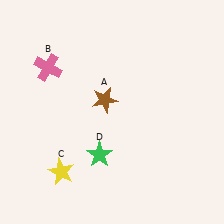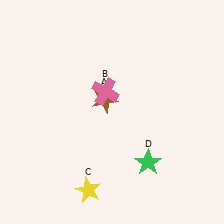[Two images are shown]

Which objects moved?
The objects that moved are: the pink cross (B), the yellow star (C), the green star (D).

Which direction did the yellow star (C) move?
The yellow star (C) moved right.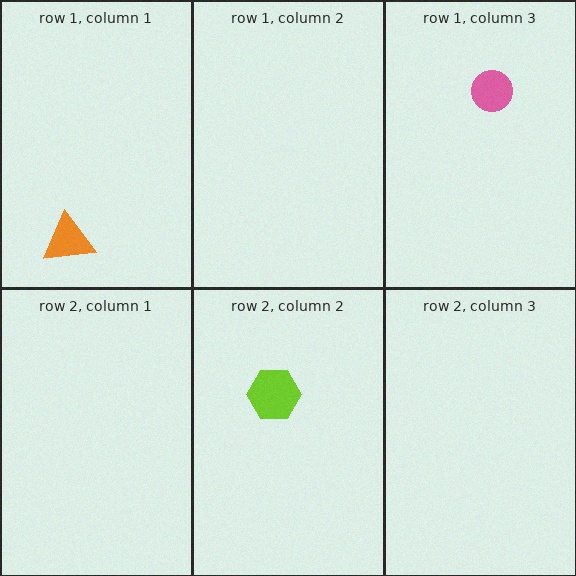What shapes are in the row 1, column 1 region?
The orange triangle.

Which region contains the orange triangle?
The row 1, column 1 region.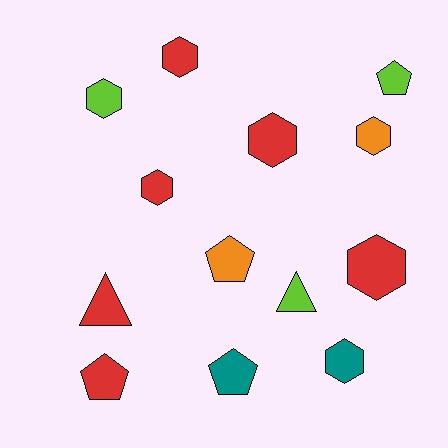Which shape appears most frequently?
Hexagon, with 7 objects.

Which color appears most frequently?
Red, with 6 objects.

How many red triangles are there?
There is 1 red triangle.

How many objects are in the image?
There are 13 objects.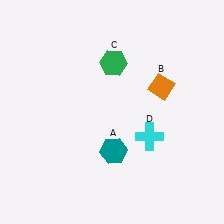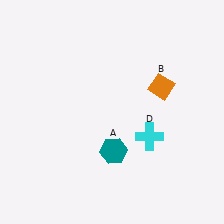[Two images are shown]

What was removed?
The green hexagon (C) was removed in Image 2.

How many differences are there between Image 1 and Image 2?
There is 1 difference between the two images.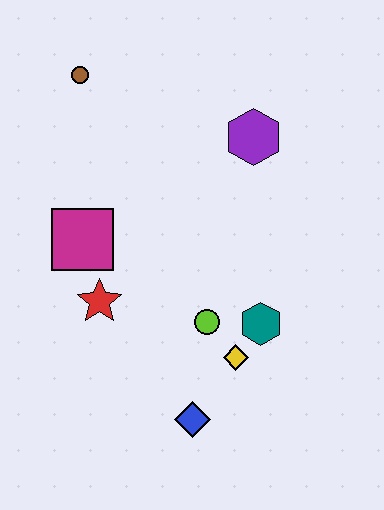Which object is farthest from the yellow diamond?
The brown circle is farthest from the yellow diamond.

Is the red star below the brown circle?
Yes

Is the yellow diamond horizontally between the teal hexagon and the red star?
Yes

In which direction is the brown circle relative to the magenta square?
The brown circle is above the magenta square.